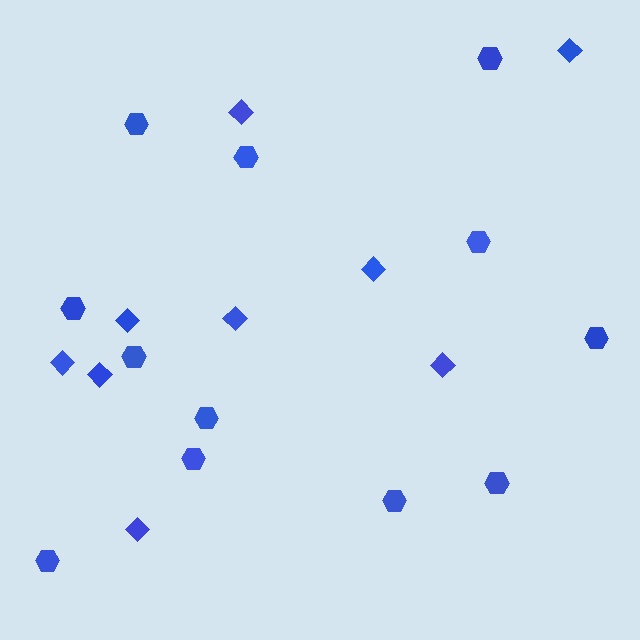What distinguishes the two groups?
There are 2 groups: one group of diamonds (9) and one group of hexagons (12).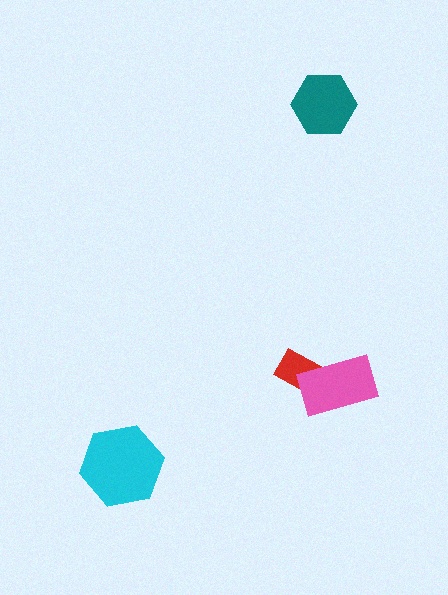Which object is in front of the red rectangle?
The pink rectangle is in front of the red rectangle.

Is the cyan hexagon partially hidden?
No, no other shape covers it.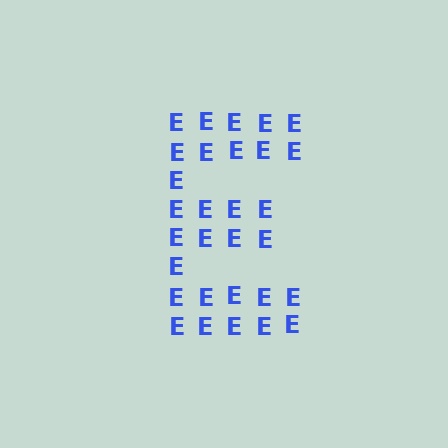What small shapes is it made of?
It is made of small letter E's.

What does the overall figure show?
The overall figure shows the letter E.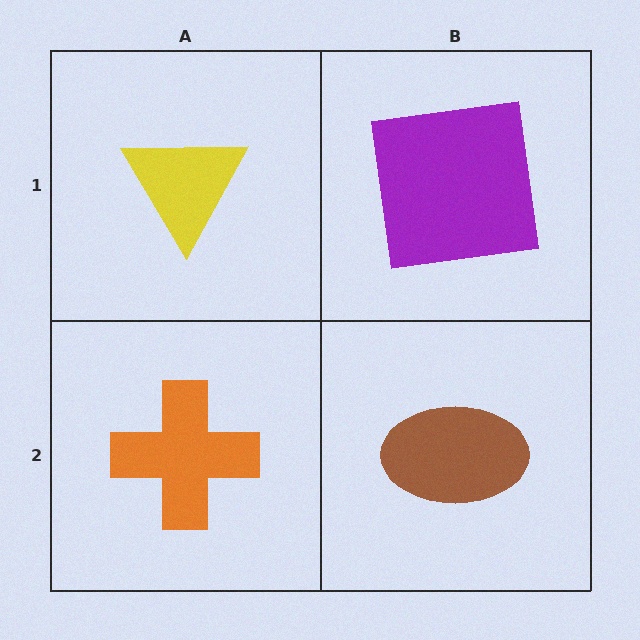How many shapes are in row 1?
2 shapes.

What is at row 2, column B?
A brown ellipse.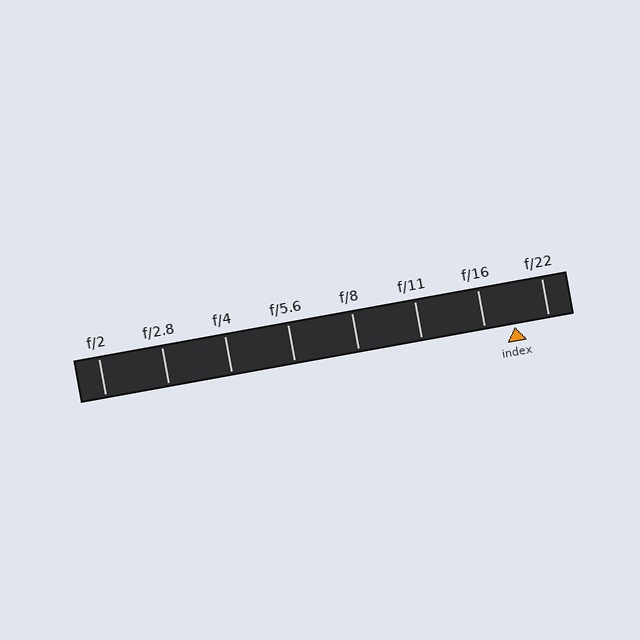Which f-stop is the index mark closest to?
The index mark is closest to f/16.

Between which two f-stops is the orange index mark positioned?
The index mark is between f/16 and f/22.